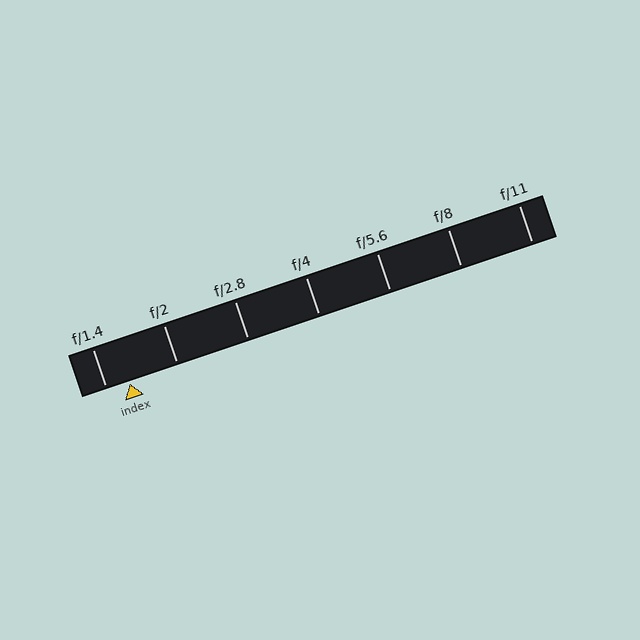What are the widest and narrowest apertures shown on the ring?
The widest aperture shown is f/1.4 and the narrowest is f/11.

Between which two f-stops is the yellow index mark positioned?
The index mark is between f/1.4 and f/2.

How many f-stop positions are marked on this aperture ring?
There are 7 f-stop positions marked.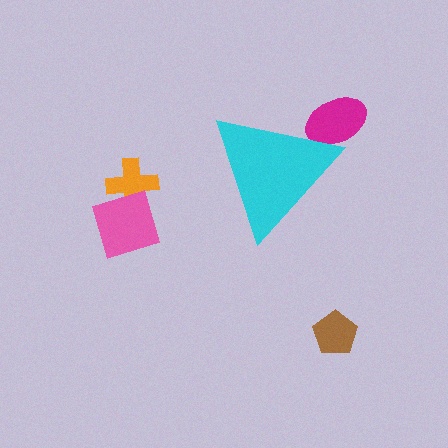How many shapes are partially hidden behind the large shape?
1 shape is partially hidden.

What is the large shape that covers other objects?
A cyan triangle.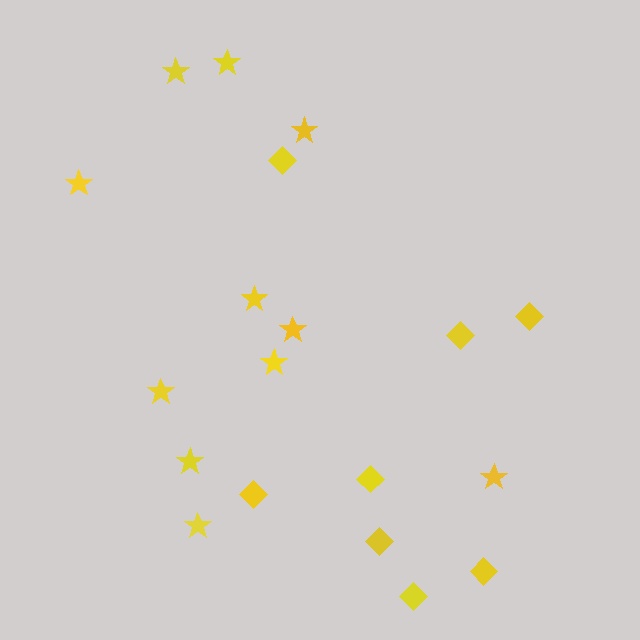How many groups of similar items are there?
There are 2 groups: one group of stars (11) and one group of diamonds (8).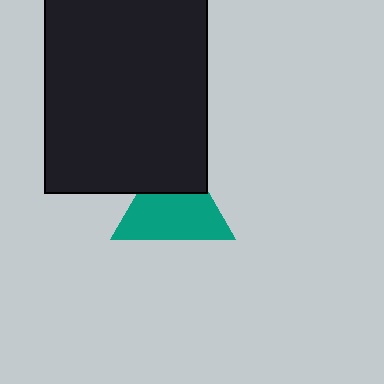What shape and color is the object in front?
The object in front is a black rectangle.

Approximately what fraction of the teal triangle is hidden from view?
Roughly 33% of the teal triangle is hidden behind the black rectangle.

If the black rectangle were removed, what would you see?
You would see the complete teal triangle.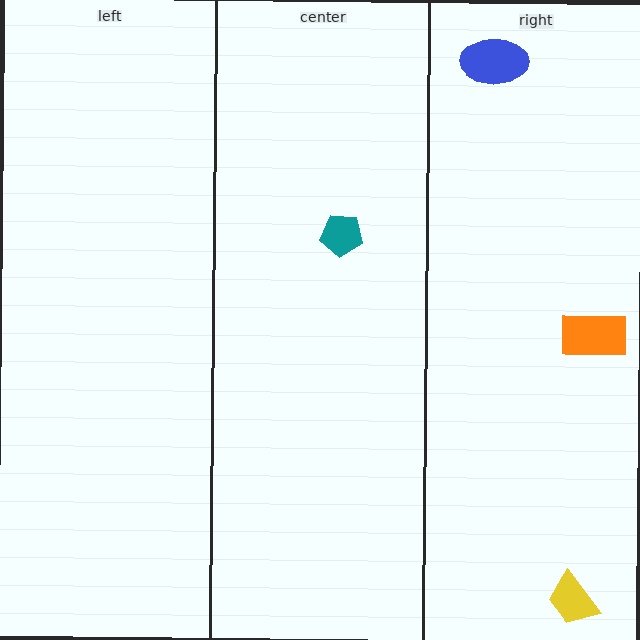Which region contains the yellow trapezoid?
The right region.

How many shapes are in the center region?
1.